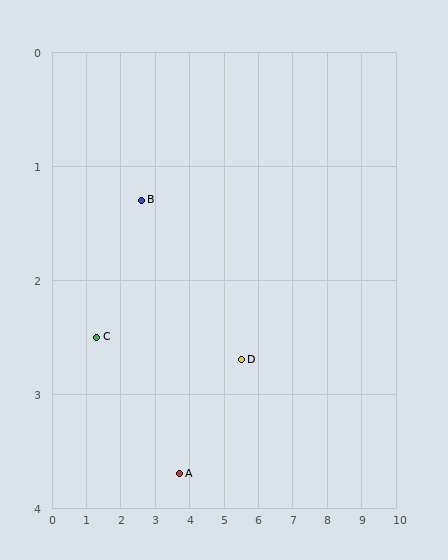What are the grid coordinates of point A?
Point A is at approximately (3.7, 3.7).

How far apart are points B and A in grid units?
Points B and A are about 2.6 grid units apart.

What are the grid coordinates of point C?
Point C is at approximately (1.3, 2.5).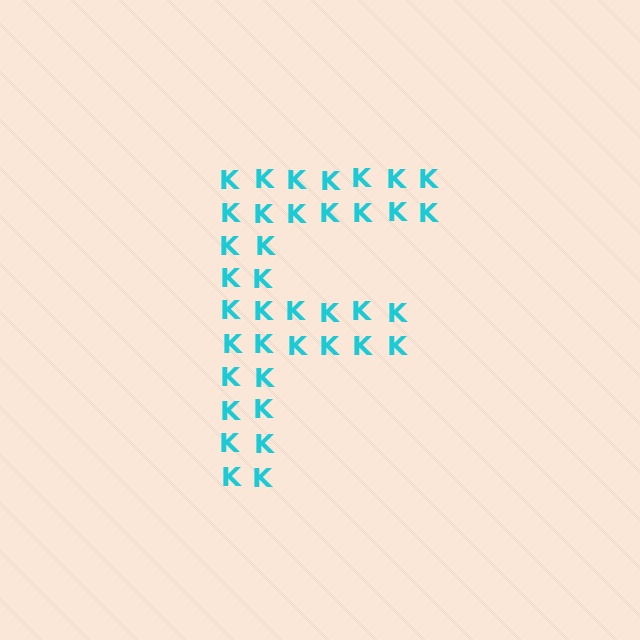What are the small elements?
The small elements are letter K's.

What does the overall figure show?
The overall figure shows the letter F.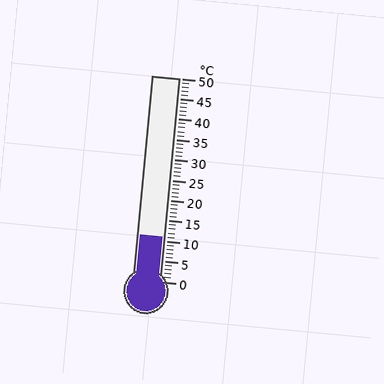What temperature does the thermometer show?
The thermometer shows approximately 11°C.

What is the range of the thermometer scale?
The thermometer scale ranges from 0°C to 50°C.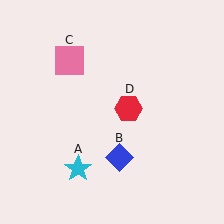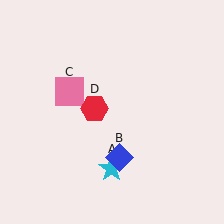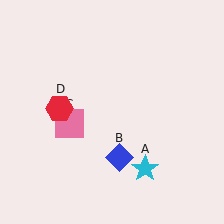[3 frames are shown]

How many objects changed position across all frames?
3 objects changed position: cyan star (object A), pink square (object C), red hexagon (object D).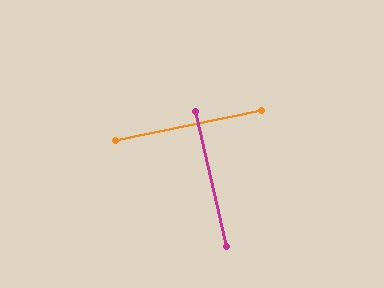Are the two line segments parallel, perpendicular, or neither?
Perpendicular — they meet at approximately 89°.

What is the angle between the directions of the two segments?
Approximately 89 degrees.